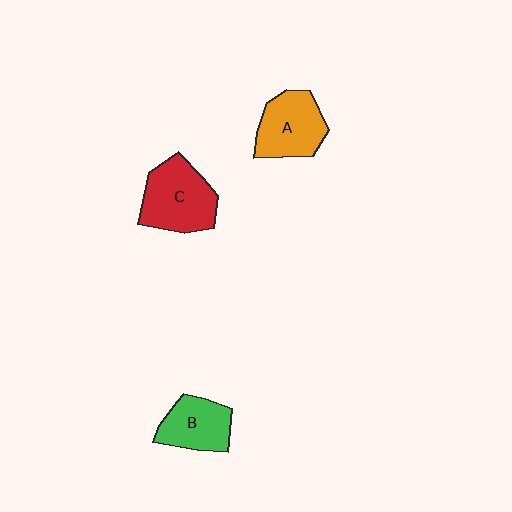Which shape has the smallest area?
Shape B (green).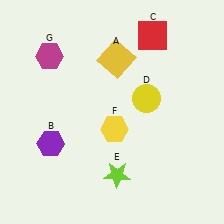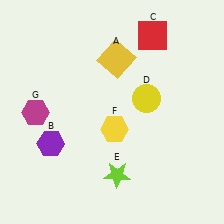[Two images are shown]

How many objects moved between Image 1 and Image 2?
1 object moved between the two images.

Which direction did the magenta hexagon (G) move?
The magenta hexagon (G) moved down.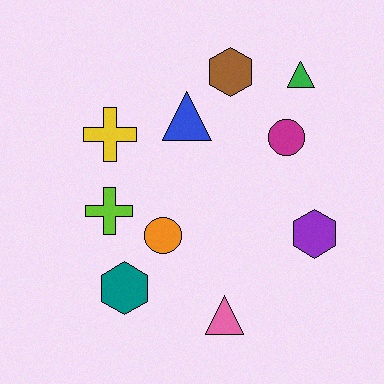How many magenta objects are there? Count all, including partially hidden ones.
There is 1 magenta object.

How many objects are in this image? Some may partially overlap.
There are 10 objects.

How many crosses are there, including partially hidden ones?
There are 2 crosses.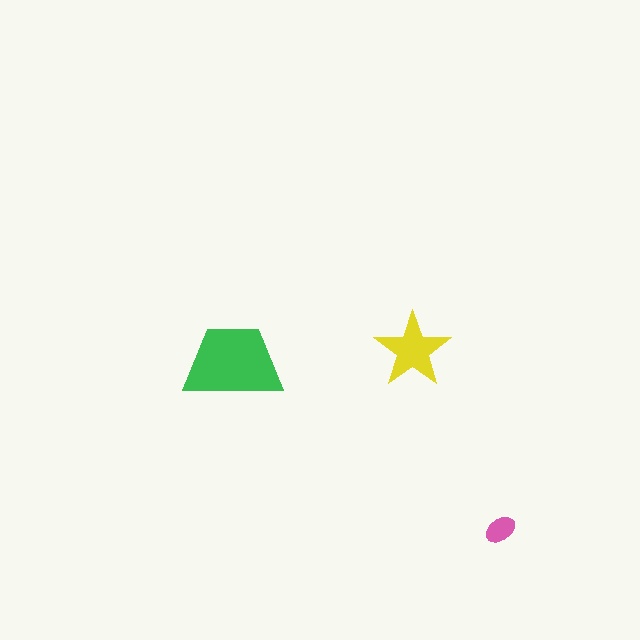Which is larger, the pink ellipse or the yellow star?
The yellow star.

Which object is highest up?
The yellow star is topmost.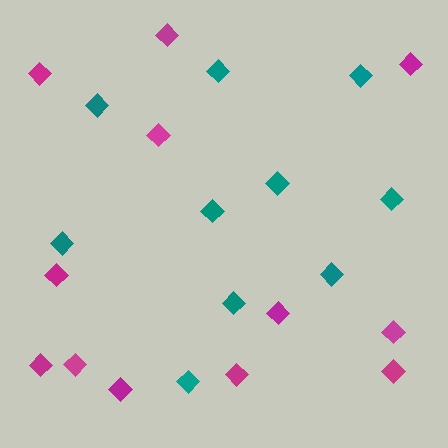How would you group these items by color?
There are 2 groups: one group of teal diamonds (10) and one group of magenta diamonds (12).